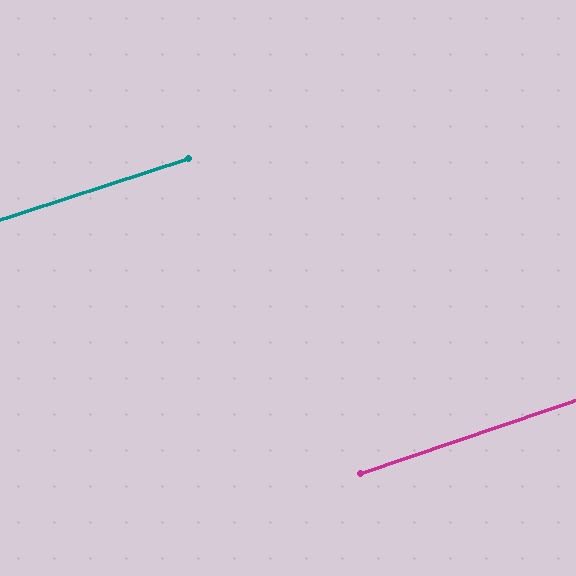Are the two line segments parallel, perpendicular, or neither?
Parallel — their directions differ by only 0.6°.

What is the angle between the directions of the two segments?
Approximately 1 degree.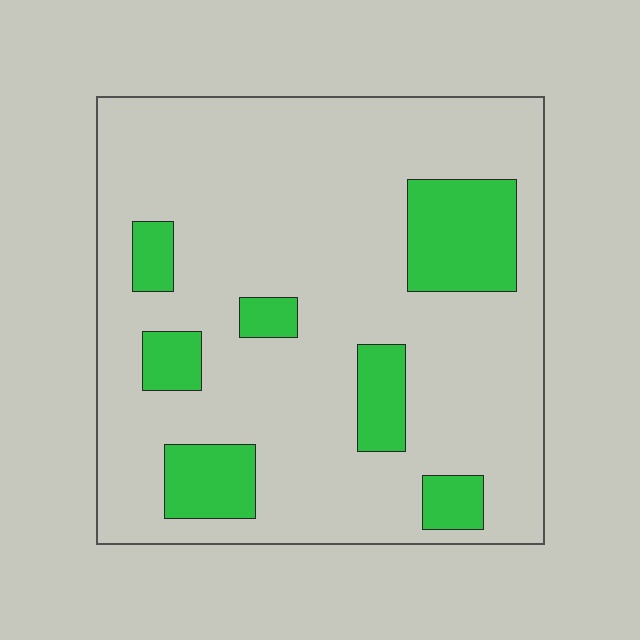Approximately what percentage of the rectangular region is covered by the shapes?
Approximately 20%.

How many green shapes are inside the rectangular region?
7.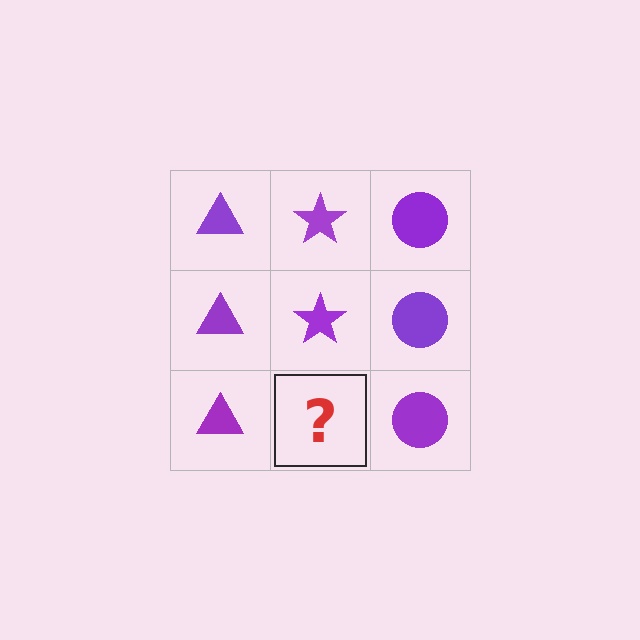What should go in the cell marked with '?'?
The missing cell should contain a purple star.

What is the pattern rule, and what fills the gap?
The rule is that each column has a consistent shape. The gap should be filled with a purple star.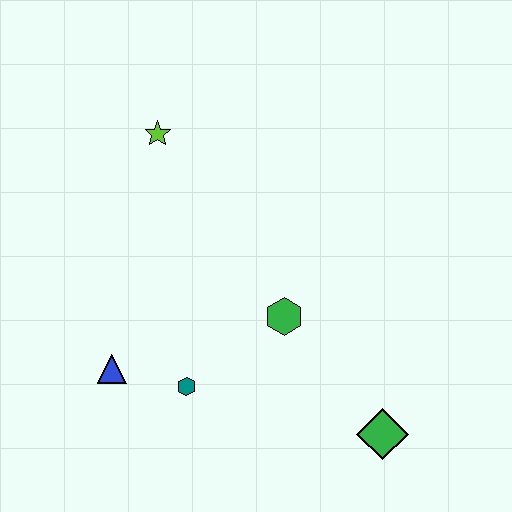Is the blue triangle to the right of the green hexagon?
No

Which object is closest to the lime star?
The green hexagon is closest to the lime star.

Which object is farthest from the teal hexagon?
The lime star is farthest from the teal hexagon.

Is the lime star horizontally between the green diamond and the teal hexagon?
No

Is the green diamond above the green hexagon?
No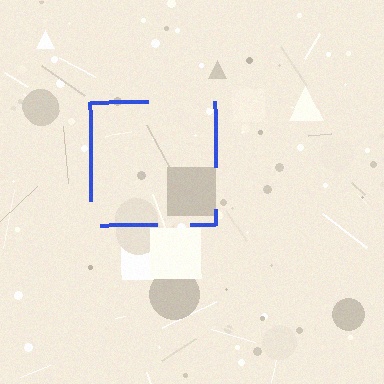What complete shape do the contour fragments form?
The contour fragments form a square.